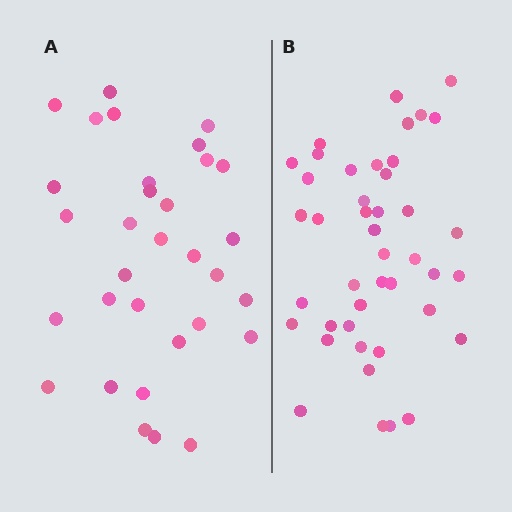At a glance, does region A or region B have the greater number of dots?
Region B (the right region) has more dots.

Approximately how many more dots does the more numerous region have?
Region B has roughly 12 or so more dots than region A.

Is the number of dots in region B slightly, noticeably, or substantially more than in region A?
Region B has noticeably more, but not dramatically so. The ratio is roughly 1.3 to 1.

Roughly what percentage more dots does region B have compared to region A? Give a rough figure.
About 35% more.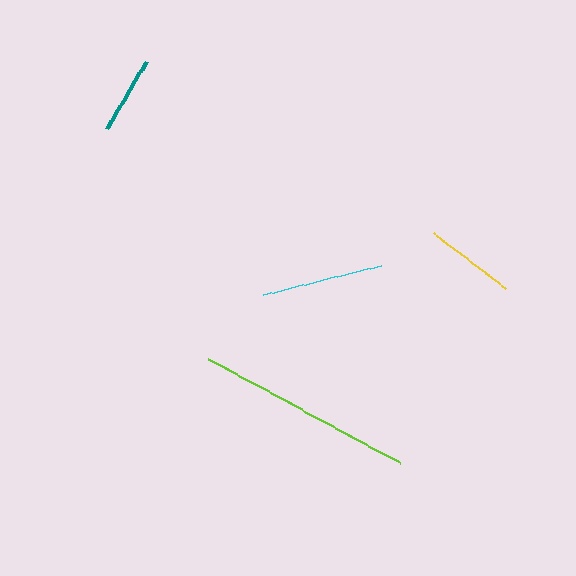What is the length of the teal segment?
The teal segment is approximately 78 pixels long.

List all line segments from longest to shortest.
From longest to shortest: lime, cyan, yellow, teal.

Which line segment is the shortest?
The teal line is the shortest at approximately 78 pixels.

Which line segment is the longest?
The lime line is the longest at approximately 219 pixels.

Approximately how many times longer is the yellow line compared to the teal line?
The yellow line is approximately 1.2 times the length of the teal line.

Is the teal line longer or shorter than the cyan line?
The cyan line is longer than the teal line.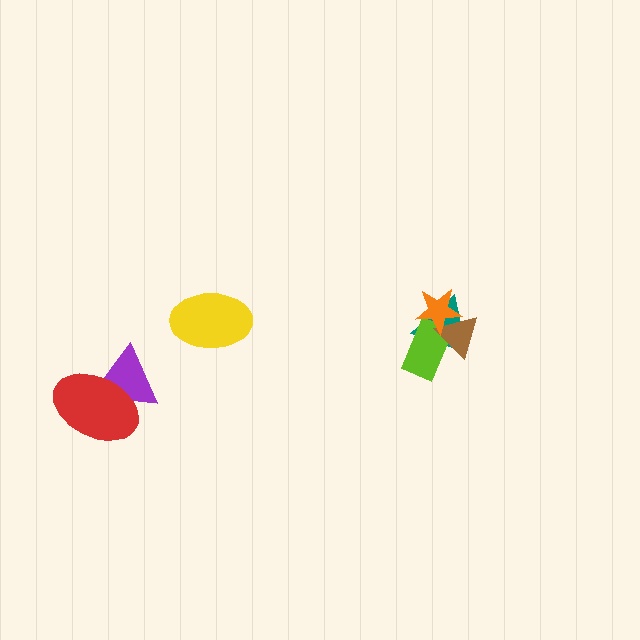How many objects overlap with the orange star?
3 objects overlap with the orange star.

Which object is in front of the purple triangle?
The red ellipse is in front of the purple triangle.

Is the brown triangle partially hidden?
Yes, it is partially covered by another shape.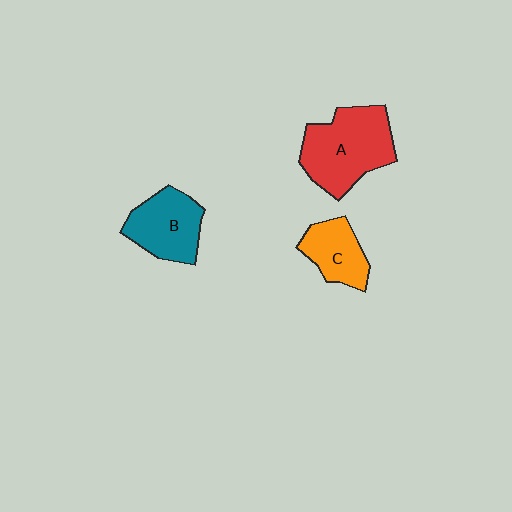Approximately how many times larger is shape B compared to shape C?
Approximately 1.3 times.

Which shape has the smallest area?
Shape C (orange).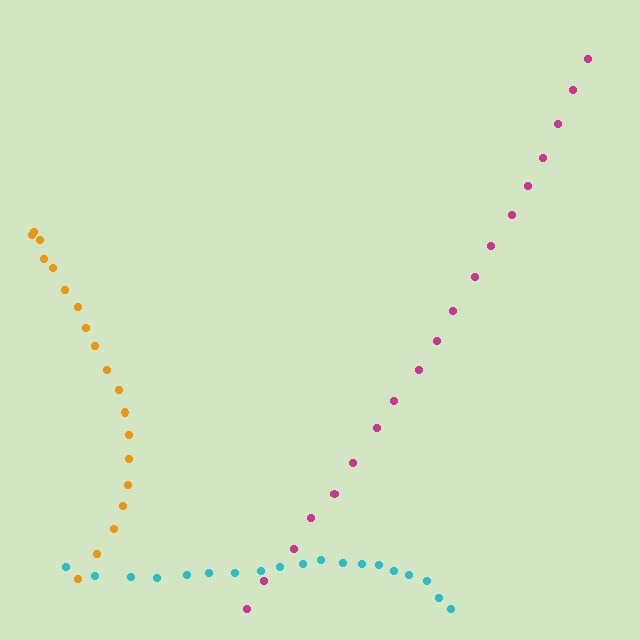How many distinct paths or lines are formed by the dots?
There are 3 distinct paths.